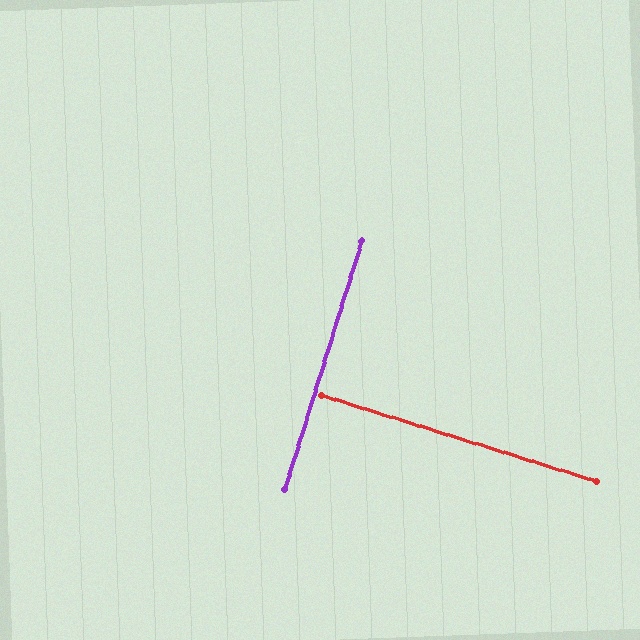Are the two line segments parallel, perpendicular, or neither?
Perpendicular — they meet at approximately 90°.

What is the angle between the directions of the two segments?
Approximately 90 degrees.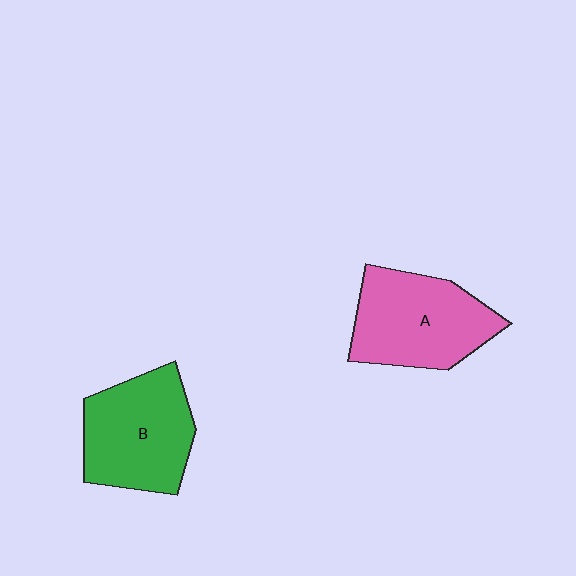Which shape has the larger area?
Shape A (pink).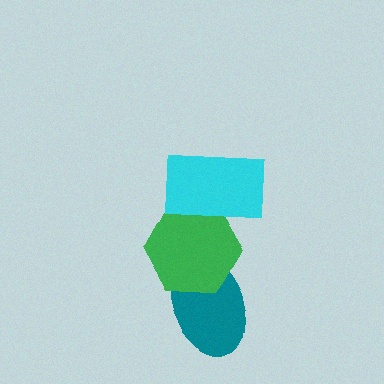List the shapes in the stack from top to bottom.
From top to bottom: the cyan rectangle, the green hexagon, the teal ellipse.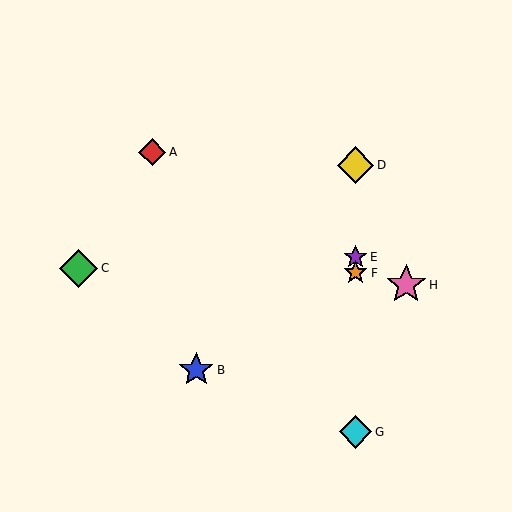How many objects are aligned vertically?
4 objects (D, E, F, G) are aligned vertically.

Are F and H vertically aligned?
No, F is at x≈356 and H is at x≈406.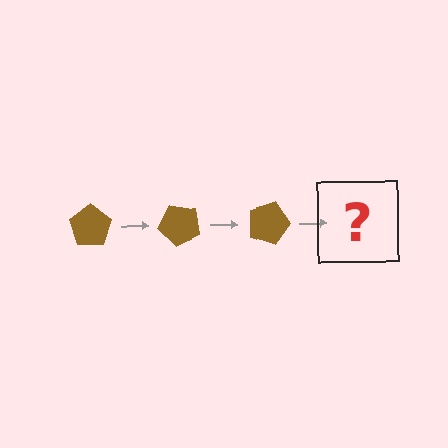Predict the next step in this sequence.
The next step is a brown pentagon rotated 135 degrees.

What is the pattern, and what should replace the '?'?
The pattern is that the pentagon rotates 45 degrees each step. The '?' should be a brown pentagon rotated 135 degrees.